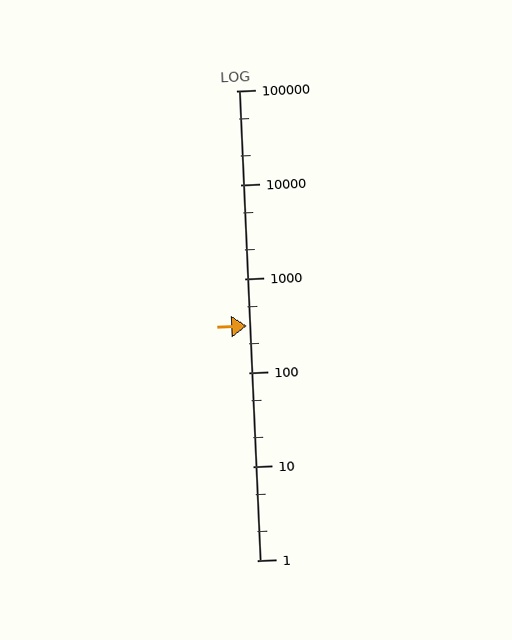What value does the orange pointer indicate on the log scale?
The pointer indicates approximately 310.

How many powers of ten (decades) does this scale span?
The scale spans 5 decades, from 1 to 100000.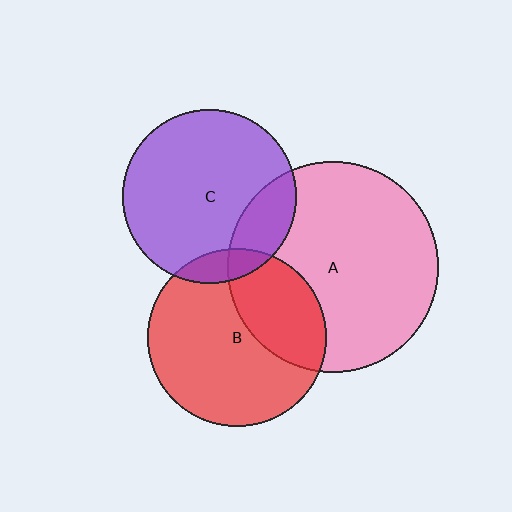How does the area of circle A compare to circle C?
Approximately 1.5 times.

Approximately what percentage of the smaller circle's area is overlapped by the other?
Approximately 10%.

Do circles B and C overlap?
Yes.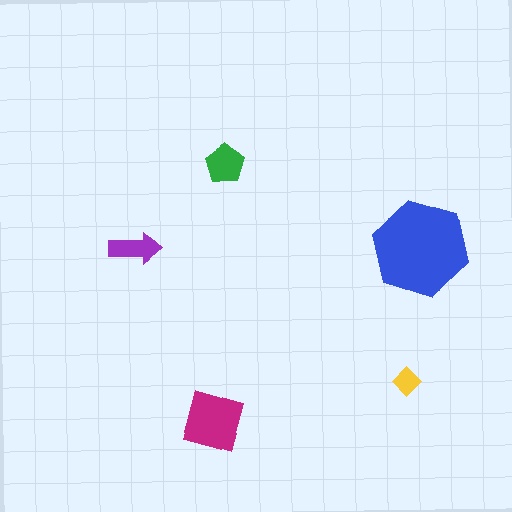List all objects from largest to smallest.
The blue hexagon, the magenta square, the green pentagon, the purple arrow, the yellow diamond.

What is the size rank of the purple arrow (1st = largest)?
4th.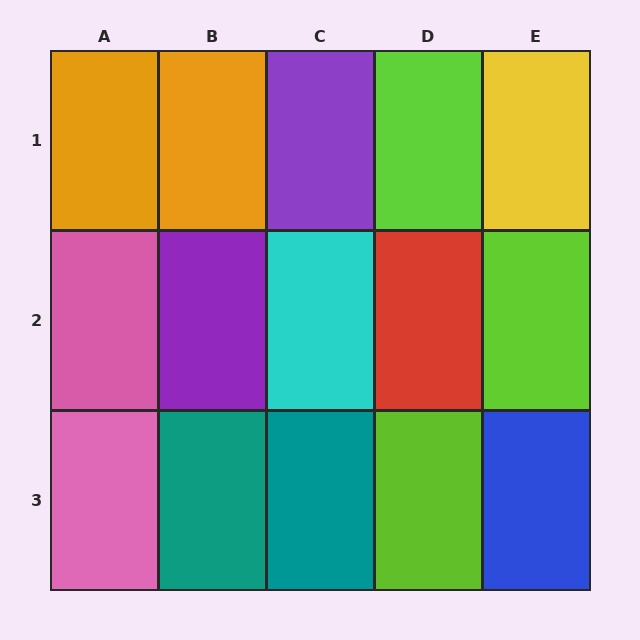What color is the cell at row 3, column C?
Teal.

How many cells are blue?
1 cell is blue.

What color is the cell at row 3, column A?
Pink.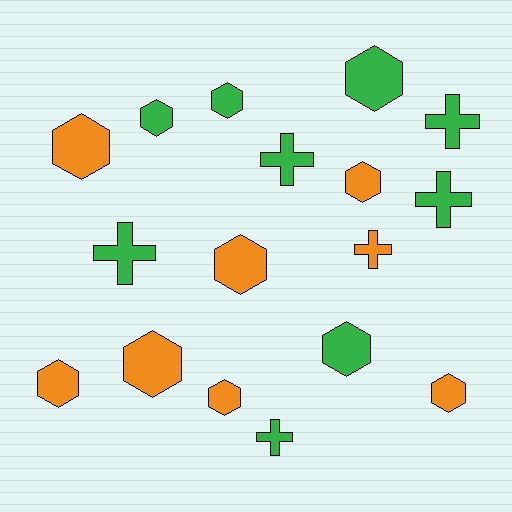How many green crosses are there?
There are 5 green crosses.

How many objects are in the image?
There are 17 objects.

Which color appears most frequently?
Green, with 9 objects.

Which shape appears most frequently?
Hexagon, with 11 objects.